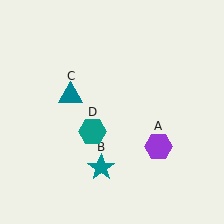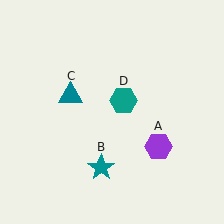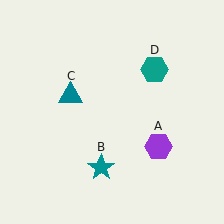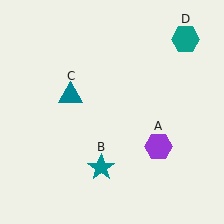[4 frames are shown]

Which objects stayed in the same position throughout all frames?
Purple hexagon (object A) and teal star (object B) and teal triangle (object C) remained stationary.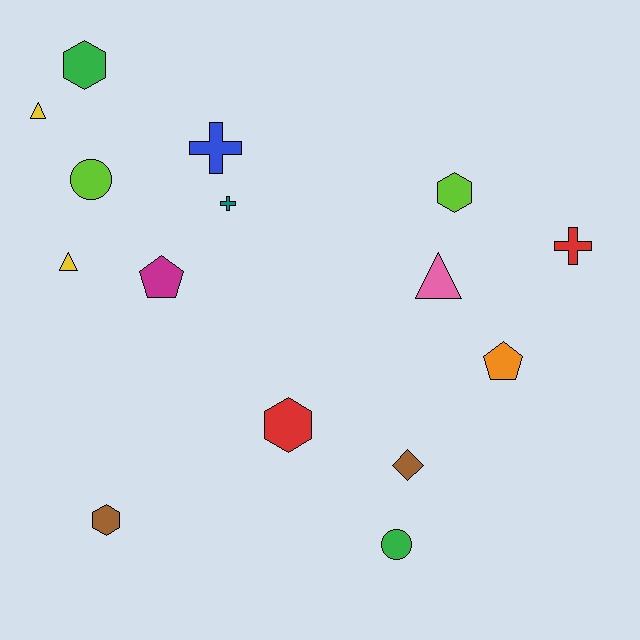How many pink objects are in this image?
There is 1 pink object.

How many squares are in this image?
There are no squares.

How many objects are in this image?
There are 15 objects.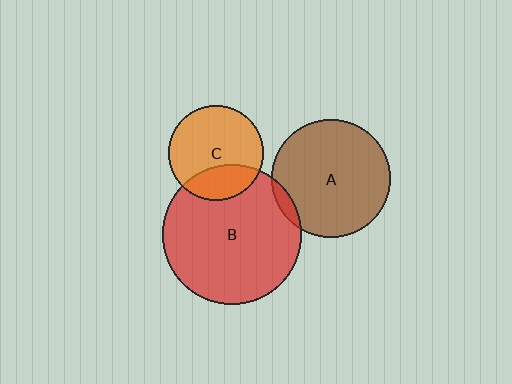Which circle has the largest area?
Circle B (red).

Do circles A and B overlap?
Yes.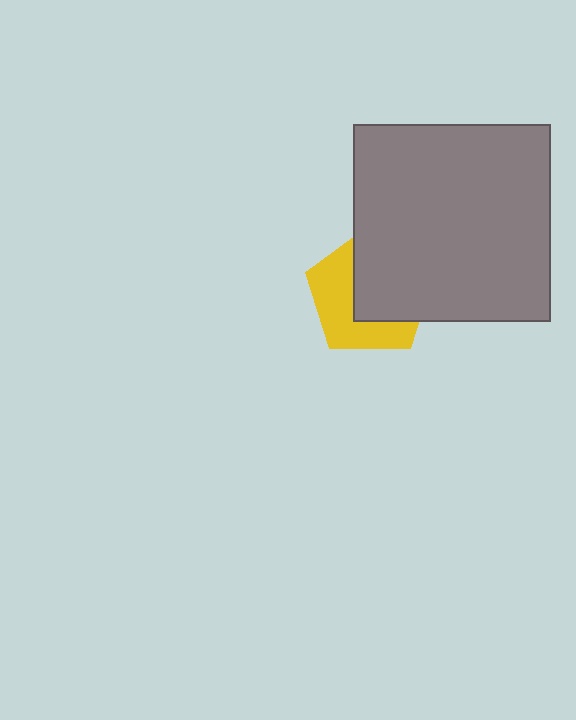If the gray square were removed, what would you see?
You would see the complete yellow pentagon.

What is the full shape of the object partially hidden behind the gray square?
The partially hidden object is a yellow pentagon.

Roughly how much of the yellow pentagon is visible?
About half of it is visible (roughly 48%).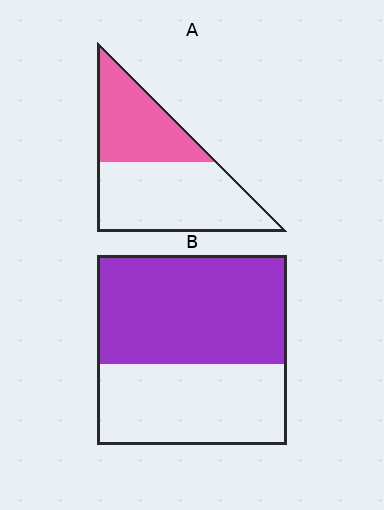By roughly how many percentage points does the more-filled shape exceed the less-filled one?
By roughly 15 percentage points (B over A).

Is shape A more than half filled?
No.